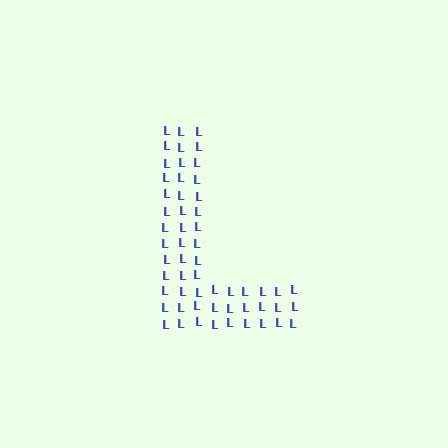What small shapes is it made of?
It is made of small letter L's.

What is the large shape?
The large shape is the letter L.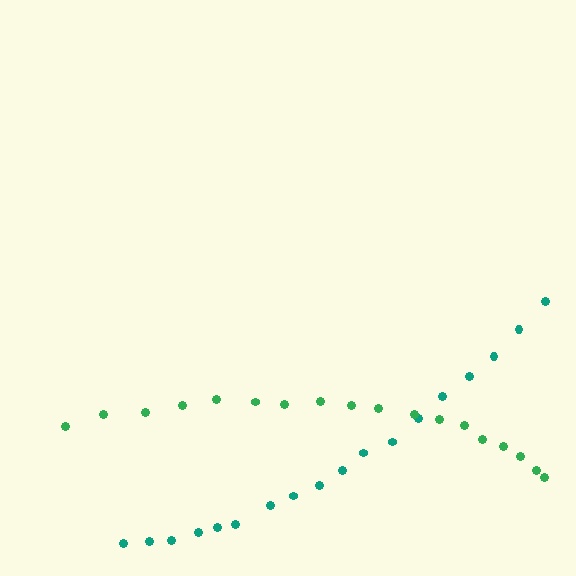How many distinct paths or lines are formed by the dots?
There are 2 distinct paths.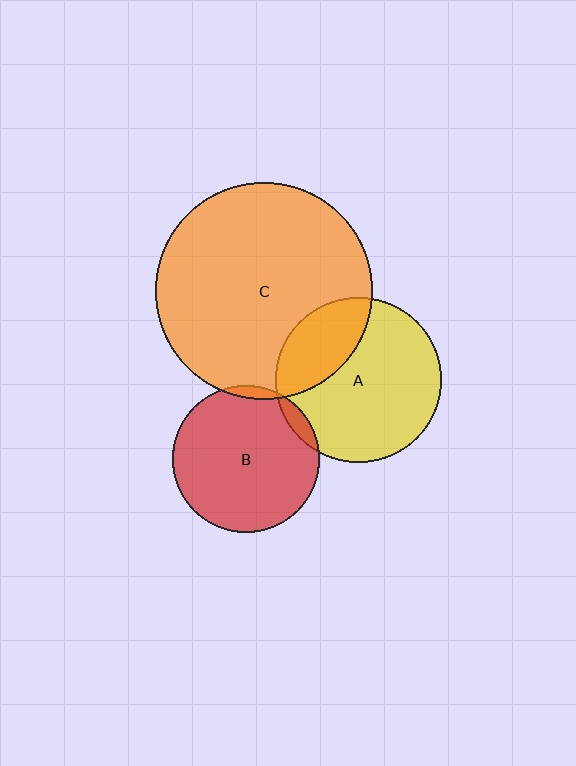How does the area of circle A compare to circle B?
Approximately 1.3 times.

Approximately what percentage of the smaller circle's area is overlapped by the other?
Approximately 5%.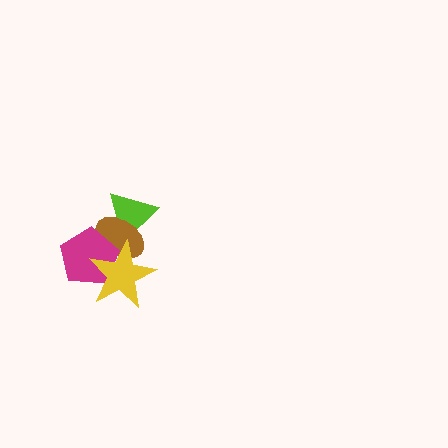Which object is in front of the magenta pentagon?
The yellow star is in front of the magenta pentagon.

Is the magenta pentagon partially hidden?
Yes, it is partially covered by another shape.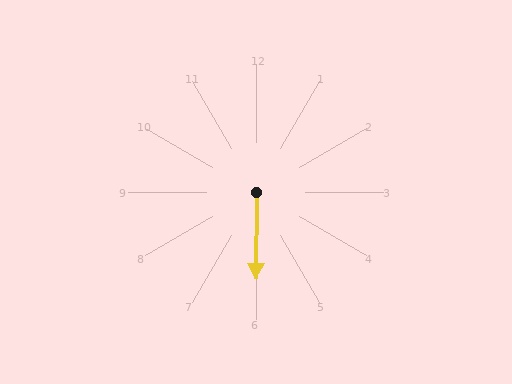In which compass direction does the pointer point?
South.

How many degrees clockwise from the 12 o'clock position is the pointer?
Approximately 180 degrees.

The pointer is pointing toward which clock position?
Roughly 6 o'clock.